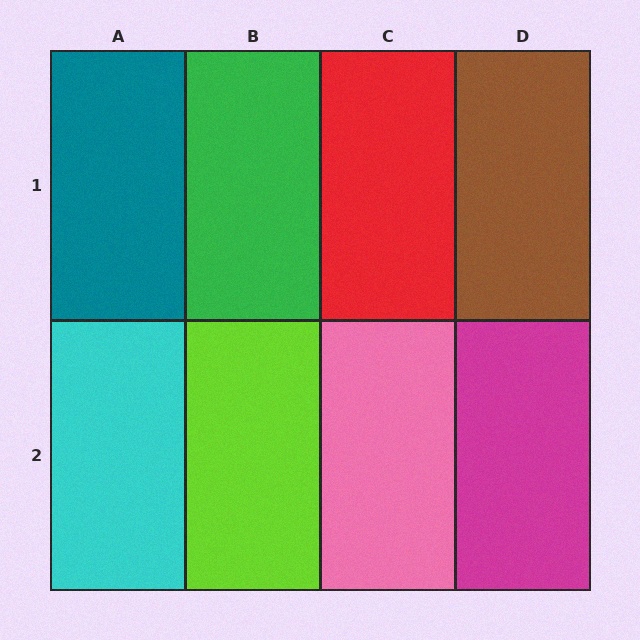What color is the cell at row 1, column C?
Red.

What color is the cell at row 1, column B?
Green.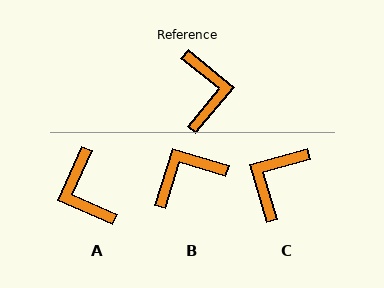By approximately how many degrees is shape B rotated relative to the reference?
Approximately 113 degrees counter-clockwise.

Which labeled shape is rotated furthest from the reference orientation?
A, about 164 degrees away.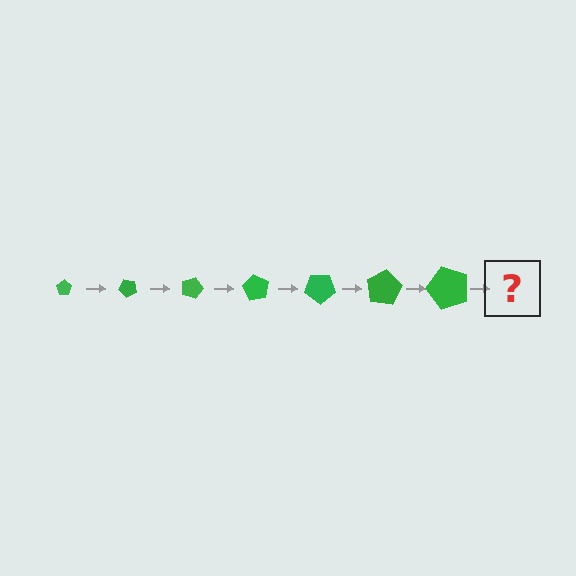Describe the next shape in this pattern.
It should be a pentagon, larger than the previous one and rotated 315 degrees from the start.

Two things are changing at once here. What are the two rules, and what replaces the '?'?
The two rules are that the pentagon grows larger each step and it rotates 45 degrees each step. The '?' should be a pentagon, larger than the previous one and rotated 315 degrees from the start.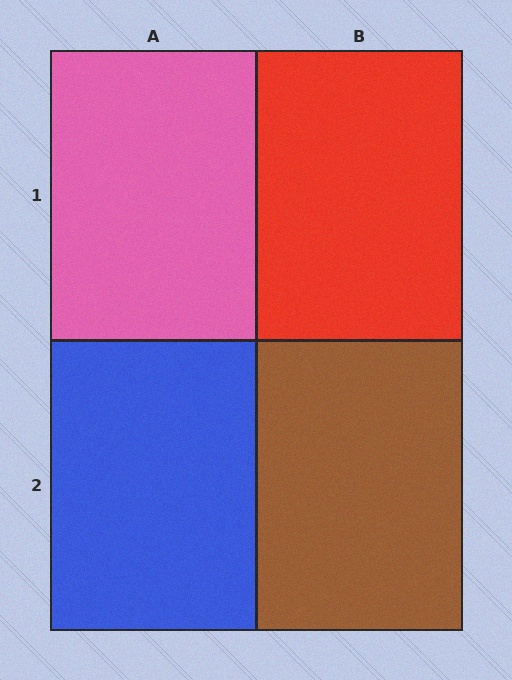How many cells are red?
1 cell is red.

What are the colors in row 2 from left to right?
Blue, brown.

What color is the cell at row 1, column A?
Pink.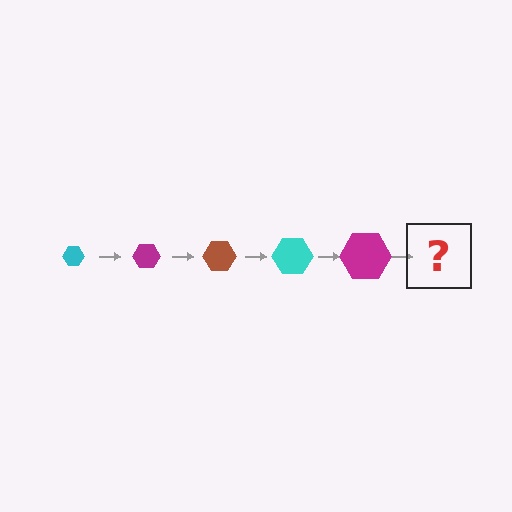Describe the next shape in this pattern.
It should be a brown hexagon, larger than the previous one.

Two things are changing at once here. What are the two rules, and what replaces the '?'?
The two rules are that the hexagon grows larger each step and the color cycles through cyan, magenta, and brown. The '?' should be a brown hexagon, larger than the previous one.